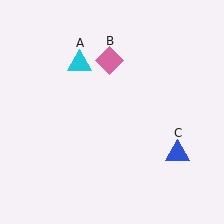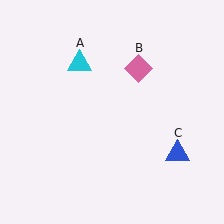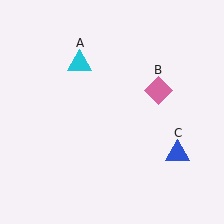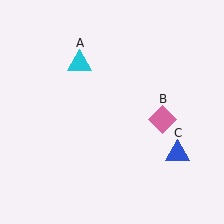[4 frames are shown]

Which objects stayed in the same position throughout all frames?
Cyan triangle (object A) and blue triangle (object C) remained stationary.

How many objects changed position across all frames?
1 object changed position: pink diamond (object B).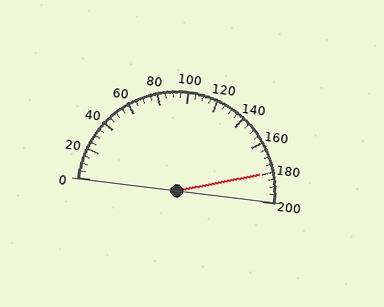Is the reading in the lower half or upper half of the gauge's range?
The reading is in the upper half of the range (0 to 200).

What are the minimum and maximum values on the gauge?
The gauge ranges from 0 to 200.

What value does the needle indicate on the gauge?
The needle indicates approximately 180.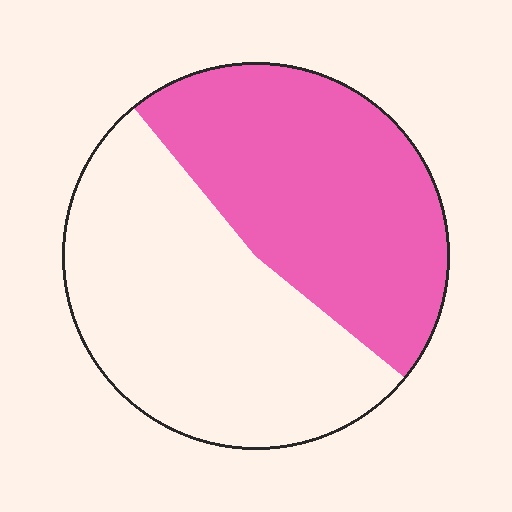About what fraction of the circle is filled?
About one half (1/2).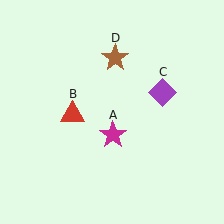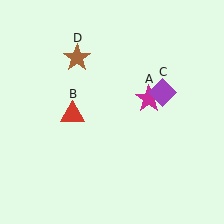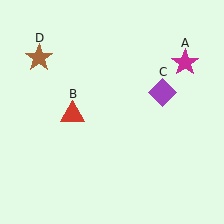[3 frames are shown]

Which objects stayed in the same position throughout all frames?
Red triangle (object B) and purple diamond (object C) remained stationary.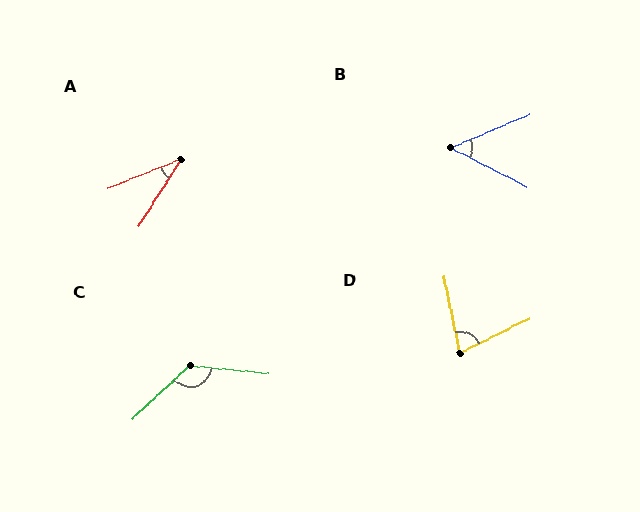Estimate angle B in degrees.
Approximately 50 degrees.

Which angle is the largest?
C, at approximately 131 degrees.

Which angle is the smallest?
A, at approximately 36 degrees.